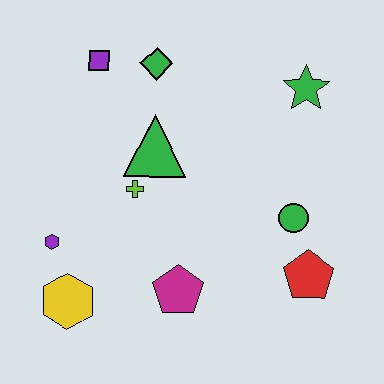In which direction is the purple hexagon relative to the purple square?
The purple hexagon is below the purple square.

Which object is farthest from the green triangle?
The red pentagon is farthest from the green triangle.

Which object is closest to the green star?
The green circle is closest to the green star.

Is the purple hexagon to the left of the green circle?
Yes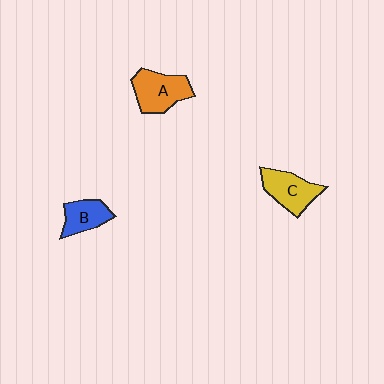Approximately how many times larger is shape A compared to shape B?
Approximately 1.4 times.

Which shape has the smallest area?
Shape B (blue).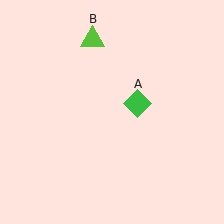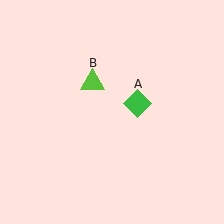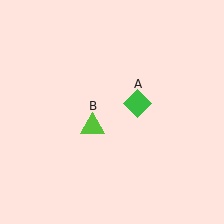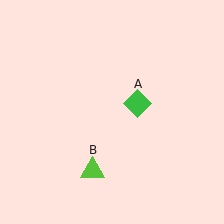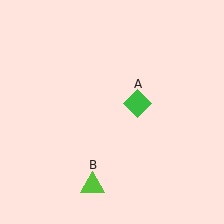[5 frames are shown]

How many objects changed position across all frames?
1 object changed position: lime triangle (object B).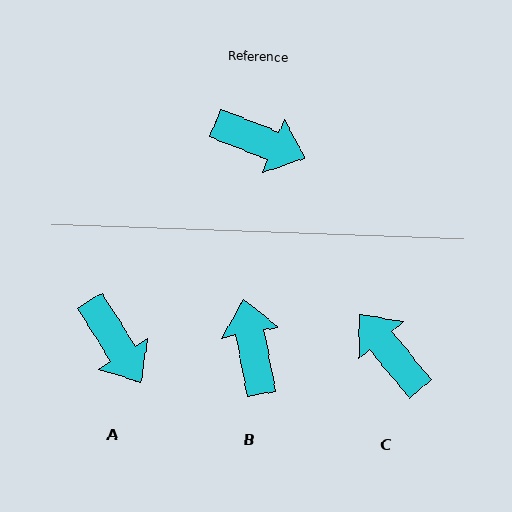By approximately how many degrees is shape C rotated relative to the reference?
Approximately 151 degrees counter-clockwise.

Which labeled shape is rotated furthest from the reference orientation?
C, about 151 degrees away.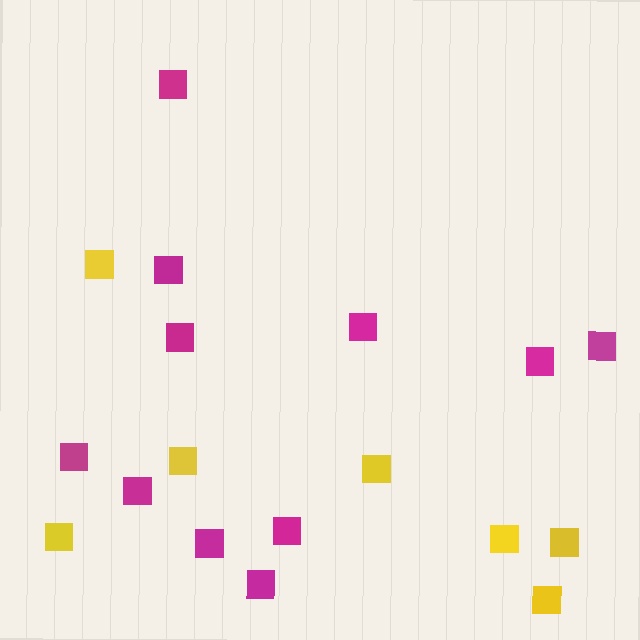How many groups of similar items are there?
There are 2 groups: one group of magenta squares (11) and one group of yellow squares (7).